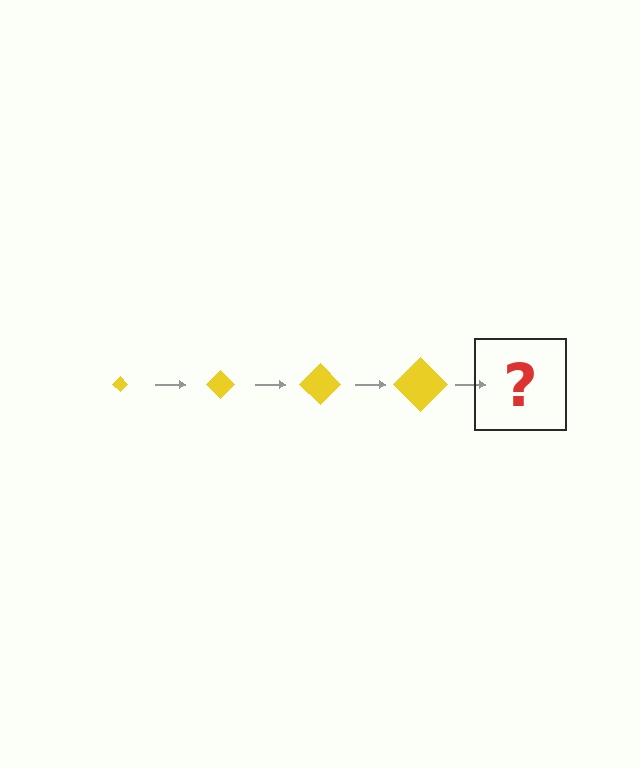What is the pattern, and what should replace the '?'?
The pattern is that the diamond gets progressively larger each step. The '?' should be a yellow diamond, larger than the previous one.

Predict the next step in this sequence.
The next step is a yellow diamond, larger than the previous one.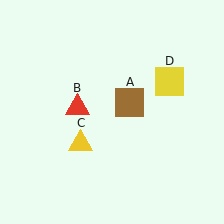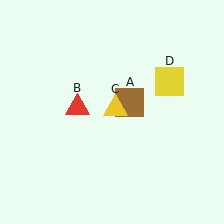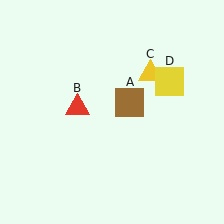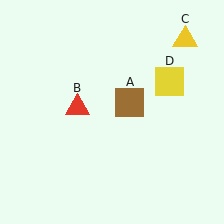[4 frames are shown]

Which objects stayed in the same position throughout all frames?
Brown square (object A) and red triangle (object B) and yellow square (object D) remained stationary.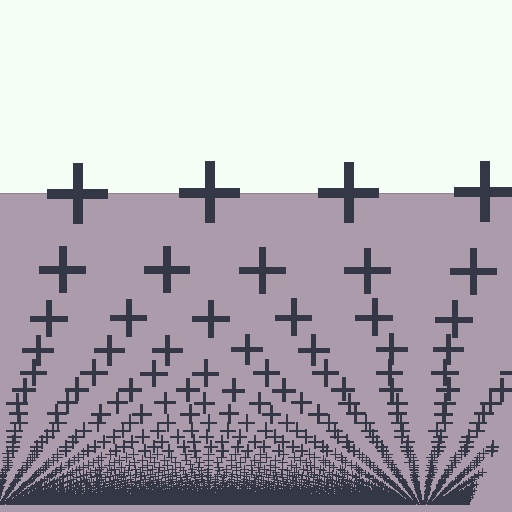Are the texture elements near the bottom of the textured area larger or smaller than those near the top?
Smaller. The gradient is inverted — elements near the bottom are smaller and denser.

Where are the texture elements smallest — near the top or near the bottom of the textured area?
Near the bottom.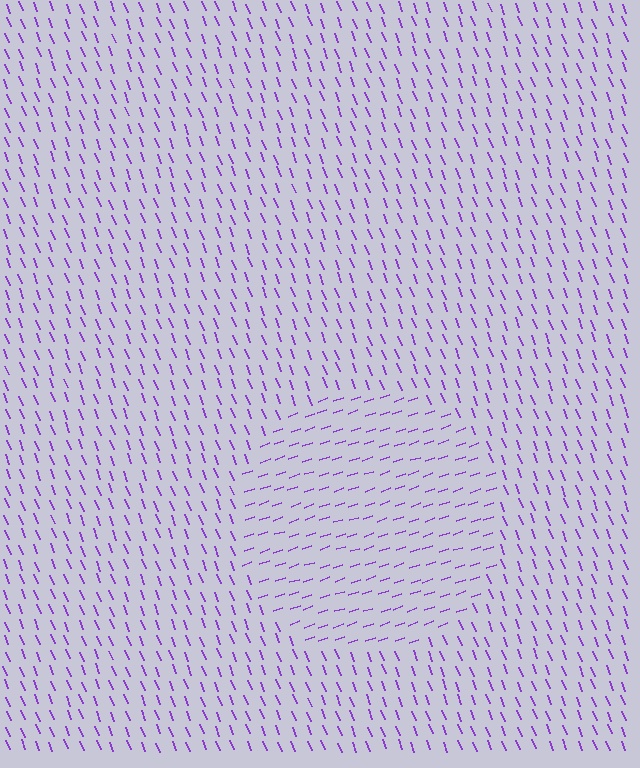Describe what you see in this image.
The image is filled with small purple line segments. A circle region in the image has lines oriented differently from the surrounding lines, creating a visible texture boundary.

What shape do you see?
I see a circle.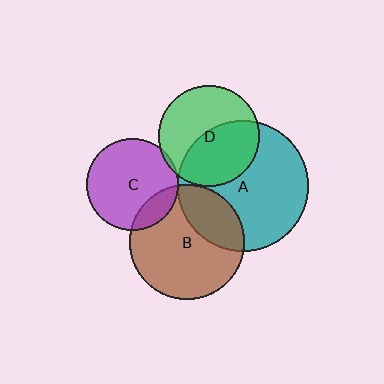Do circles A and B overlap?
Yes.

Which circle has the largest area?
Circle A (teal).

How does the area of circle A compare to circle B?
Approximately 1.3 times.